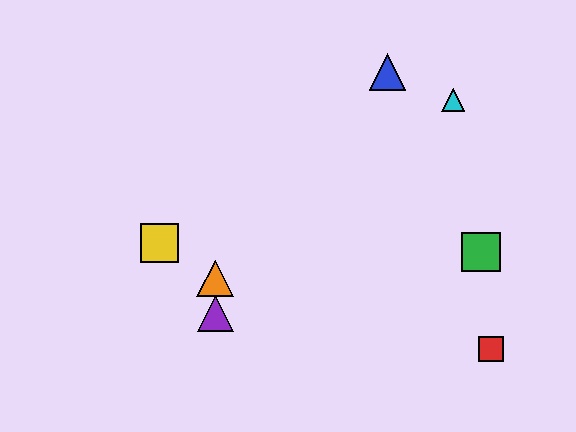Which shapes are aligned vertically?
The purple triangle, the orange triangle are aligned vertically.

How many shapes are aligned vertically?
2 shapes (the purple triangle, the orange triangle) are aligned vertically.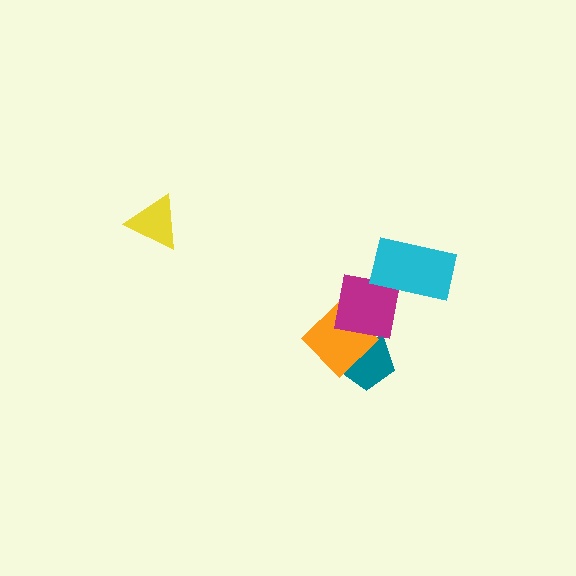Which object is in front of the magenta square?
The cyan rectangle is in front of the magenta square.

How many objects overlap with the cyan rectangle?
1 object overlaps with the cyan rectangle.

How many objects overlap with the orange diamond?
2 objects overlap with the orange diamond.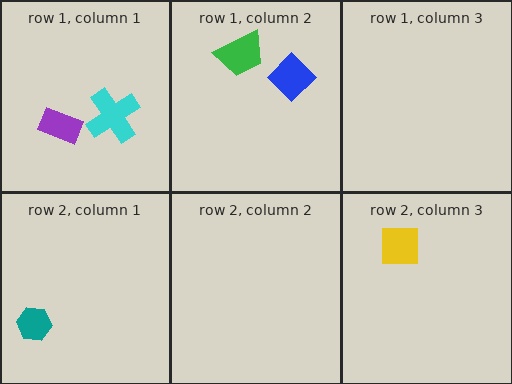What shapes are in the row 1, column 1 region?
The cyan cross, the purple rectangle.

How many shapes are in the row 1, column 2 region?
2.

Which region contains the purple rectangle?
The row 1, column 1 region.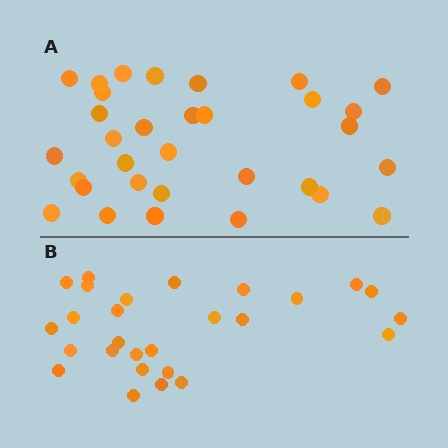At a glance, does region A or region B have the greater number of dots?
Region A (the top region) has more dots.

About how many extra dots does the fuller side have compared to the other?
Region A has about 5 more dots than region B.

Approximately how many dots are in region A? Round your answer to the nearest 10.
About 30 dots. (The exact count is 32, which rounds to 30.)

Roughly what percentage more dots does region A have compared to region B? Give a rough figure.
About 20% more.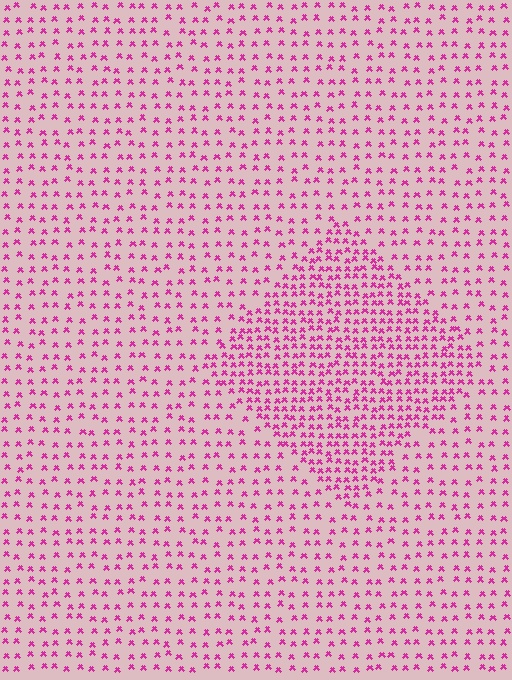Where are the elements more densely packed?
The elements are more densely packed inside the diamond boundary.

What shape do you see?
I see a diamond.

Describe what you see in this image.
The image contains small magenta elements arranged at two different densities. A diamond-shaped region is visible where the elements are more densely packed than the surrounding area.